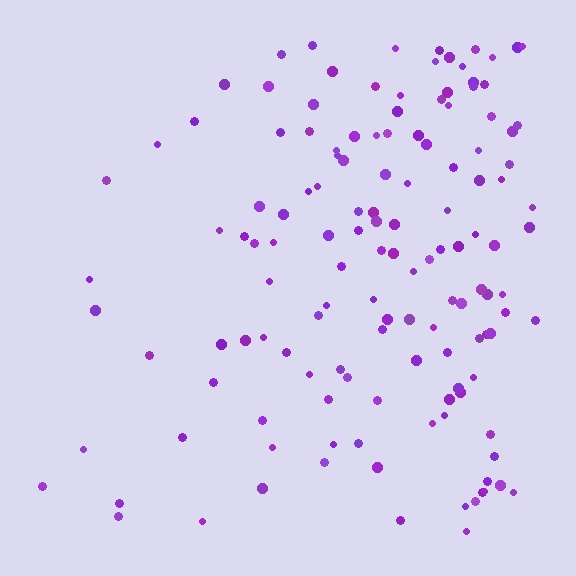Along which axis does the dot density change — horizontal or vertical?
Horizontal.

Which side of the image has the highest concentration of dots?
The right.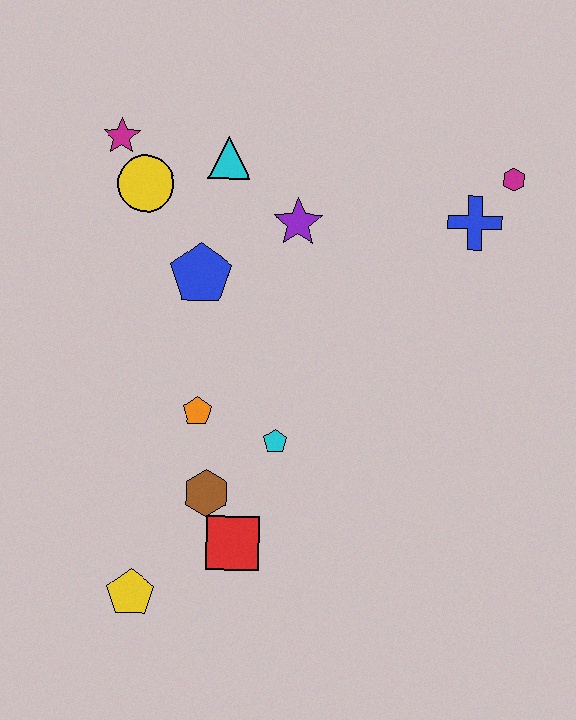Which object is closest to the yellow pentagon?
The red square is closest to the yellow pentagon.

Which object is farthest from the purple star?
The yellow pentagon is farthest from the purple star.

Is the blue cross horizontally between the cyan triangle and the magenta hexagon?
Yes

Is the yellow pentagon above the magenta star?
No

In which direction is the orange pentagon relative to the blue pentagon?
The orange pentagon is below the blue pentagon.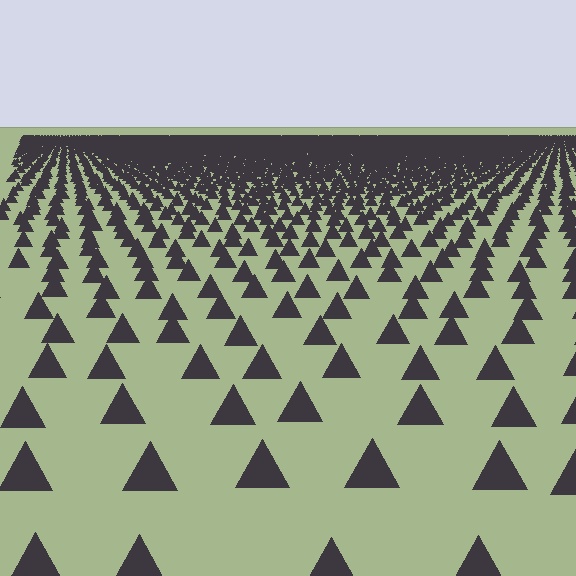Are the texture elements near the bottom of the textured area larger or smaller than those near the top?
Larger. Near the bottom, elements are closer to the viewer and appear at a bigger on-screen size.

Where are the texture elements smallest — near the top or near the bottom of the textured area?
Near the top.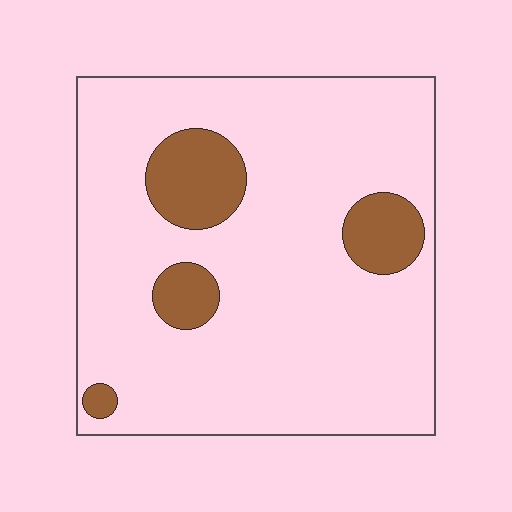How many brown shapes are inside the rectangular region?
4.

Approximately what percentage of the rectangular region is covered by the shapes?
Approximately 15%.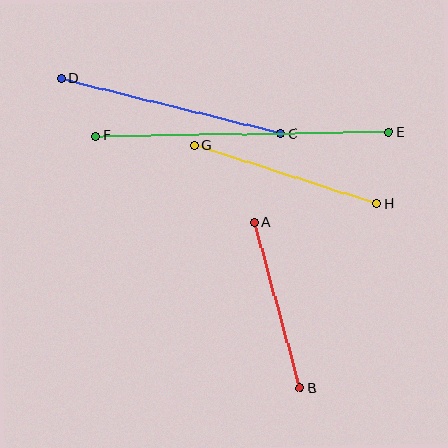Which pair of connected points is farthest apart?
Points E and F are farthest apart.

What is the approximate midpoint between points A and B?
The midpoint is at approximately (277, 305) pixels.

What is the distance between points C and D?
The distance is approximately 226 pixels.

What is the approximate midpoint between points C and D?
The midpoint is at approximately (171, 106) pixels.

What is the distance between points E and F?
The distance is approximately 293 pixels.